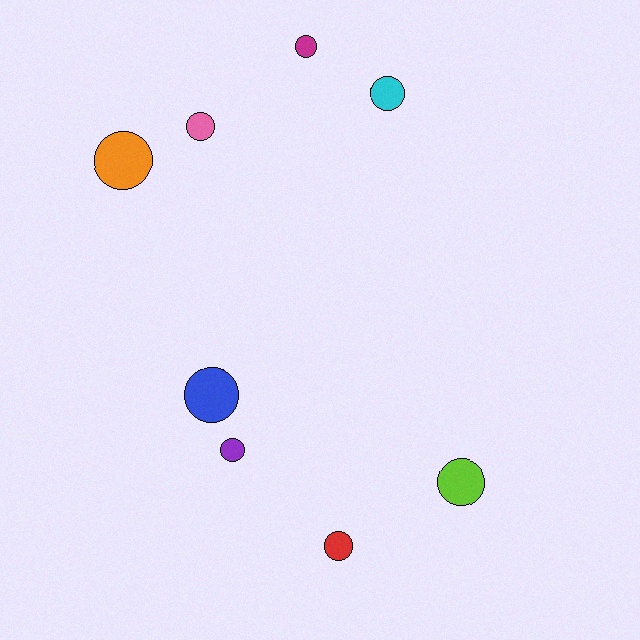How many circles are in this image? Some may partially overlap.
There are 8 circles.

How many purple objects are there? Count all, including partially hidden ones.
There is 1 purple object.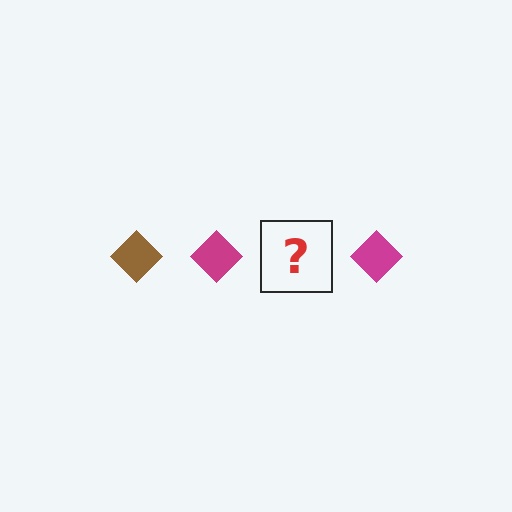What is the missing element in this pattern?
The missing element is a brown diamond.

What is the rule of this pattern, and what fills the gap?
The rule is that the pattern cycles through brown, magenta diamonds. The gap should be filled with a brown diamond.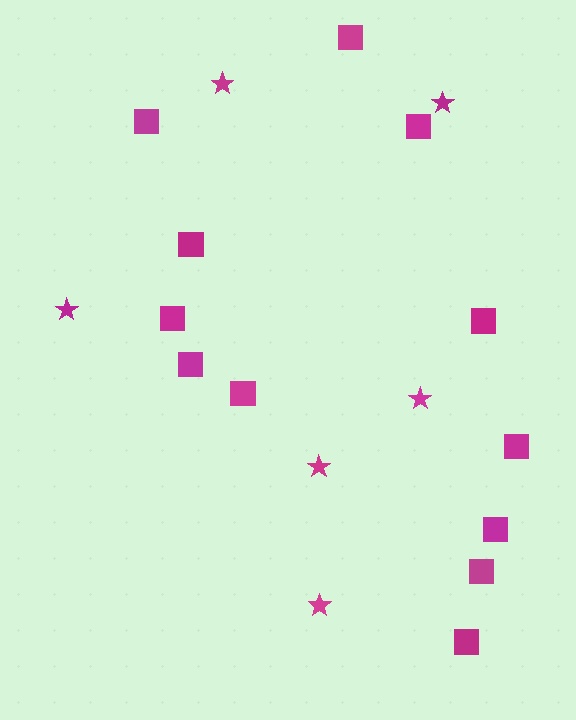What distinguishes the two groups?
There are 2 groups: one group of stars (6) and one group of squares (12).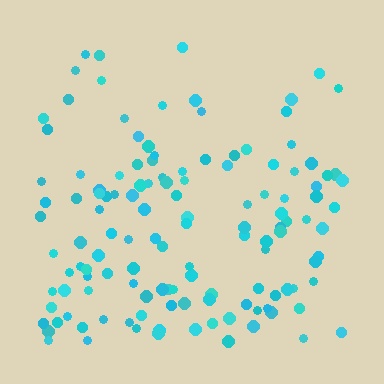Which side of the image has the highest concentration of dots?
The bottom.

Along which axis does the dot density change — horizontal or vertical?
Vertical.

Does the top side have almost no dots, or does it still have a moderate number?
Still a moderate number, just noticeably fewer than the bottom.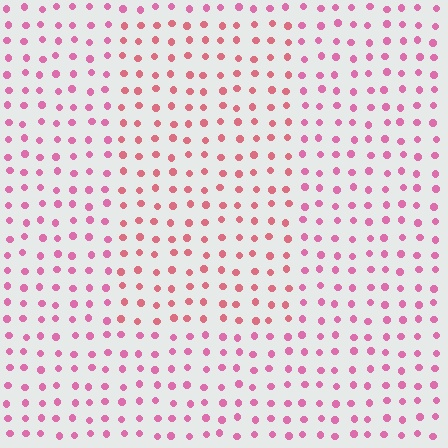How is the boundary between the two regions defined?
The boundary is defined purely by a slight shift in hue (about 24 degrees). Spacing, size, and orientation are identical on both sides.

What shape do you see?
I see a rectangle.